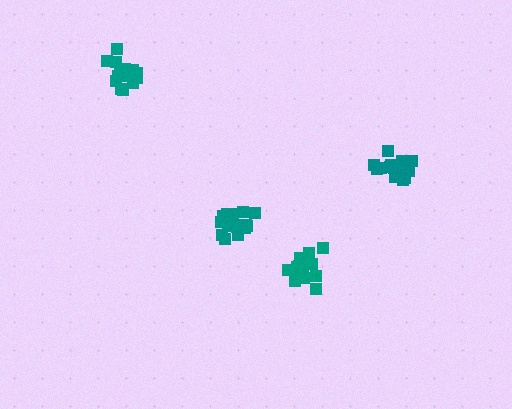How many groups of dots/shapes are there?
There are 4 groups.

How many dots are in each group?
Group 1: 16 dots, Group 2: 20 dots, Group 3: 15 dots, Group 4: 19 dots (70 total).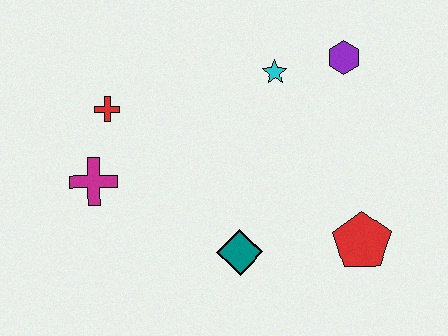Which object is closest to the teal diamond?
The red pentagon is closest to the teal diamond.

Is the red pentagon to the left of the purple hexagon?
No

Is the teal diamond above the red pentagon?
No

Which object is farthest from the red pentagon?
The red cross is farthest from the red pentagon.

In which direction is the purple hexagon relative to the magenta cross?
The purple hexagon is to the right of the magenta cross.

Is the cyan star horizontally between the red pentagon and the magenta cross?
Yes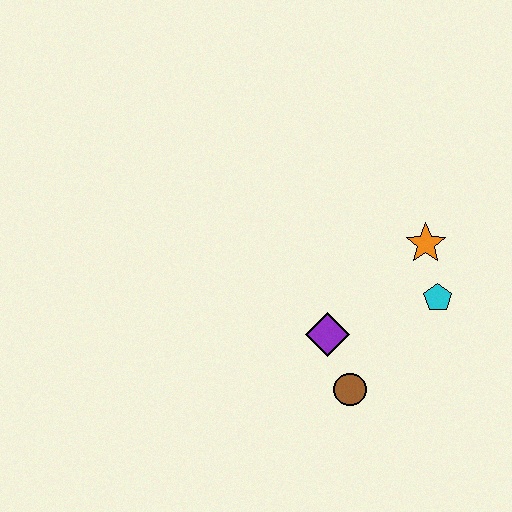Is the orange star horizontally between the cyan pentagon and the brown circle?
Yes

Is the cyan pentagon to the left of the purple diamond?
No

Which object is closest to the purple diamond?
The brown circle is closest to the purple diamond.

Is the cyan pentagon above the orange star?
No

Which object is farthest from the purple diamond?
The orange star is farthest from the purple diamond.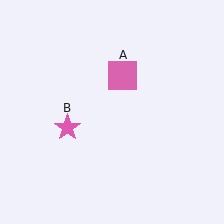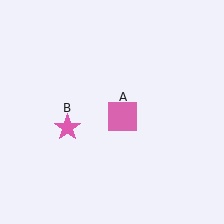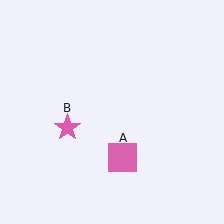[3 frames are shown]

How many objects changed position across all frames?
1 object changed position: pink square (object A).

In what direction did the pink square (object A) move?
The pink square (object A) moved down.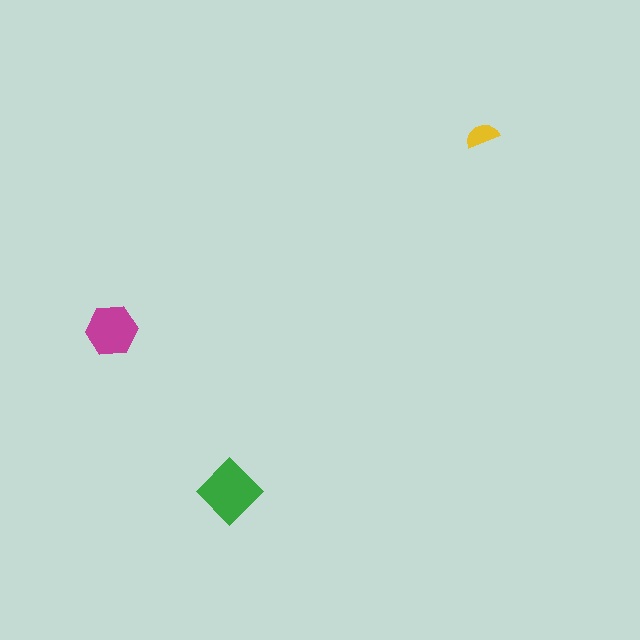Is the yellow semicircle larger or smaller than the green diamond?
Smaller.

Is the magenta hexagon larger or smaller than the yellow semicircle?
Larger.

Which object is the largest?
The green diamond.